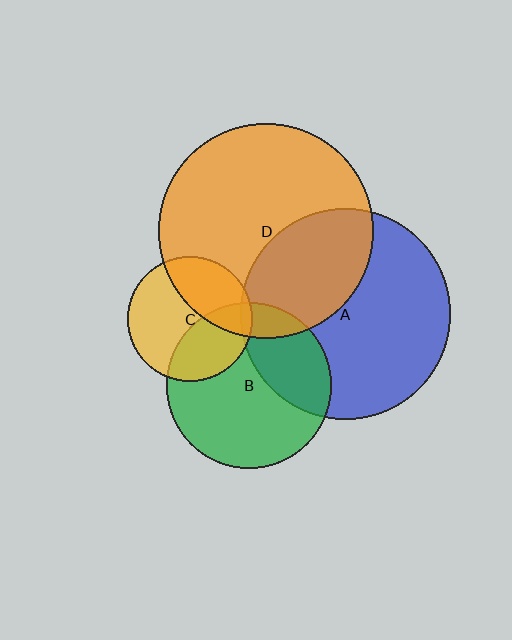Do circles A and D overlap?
Yes.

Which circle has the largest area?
Circle D (orange).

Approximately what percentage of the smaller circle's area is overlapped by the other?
Approximately 35%.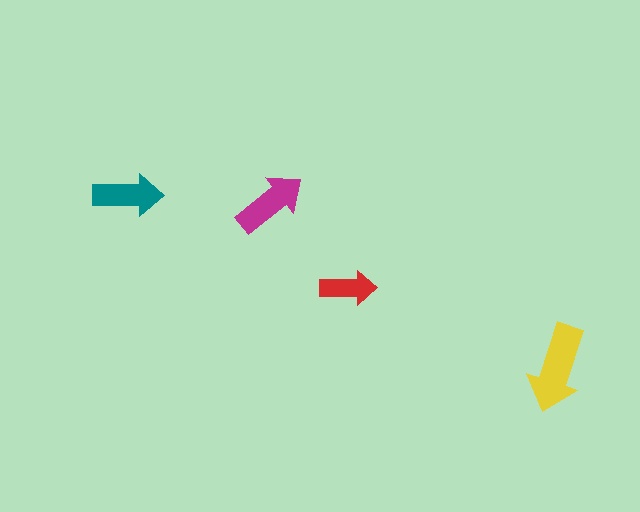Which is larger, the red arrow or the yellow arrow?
The yellow one.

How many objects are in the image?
There are 4 objects in the image.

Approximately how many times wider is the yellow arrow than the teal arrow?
About 1.5 times wider.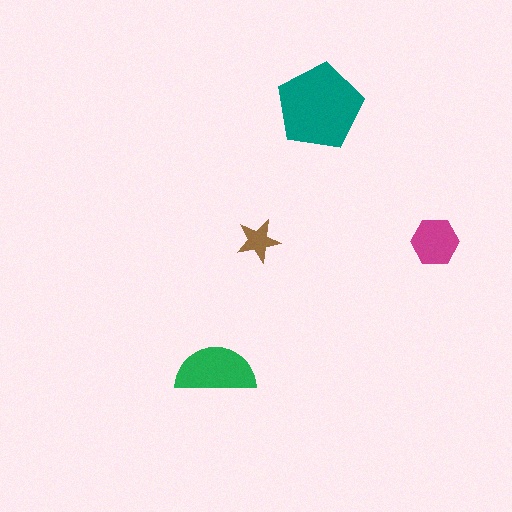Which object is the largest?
The teal pentagon.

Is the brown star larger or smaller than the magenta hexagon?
Smaller.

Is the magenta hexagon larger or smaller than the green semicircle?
Smaller.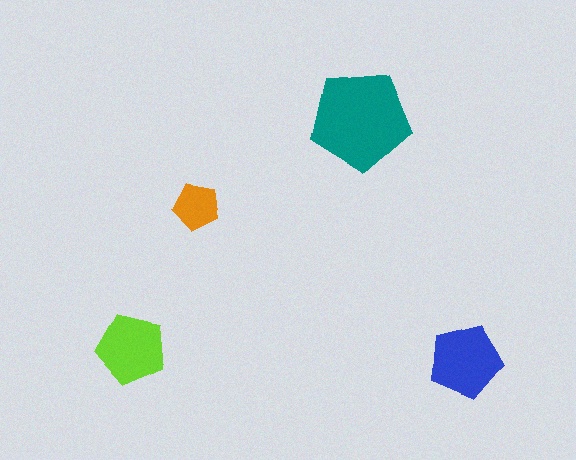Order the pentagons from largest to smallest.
the teal one, the blue one, the lime one, the orange one.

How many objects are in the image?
There are 4 objects in the image.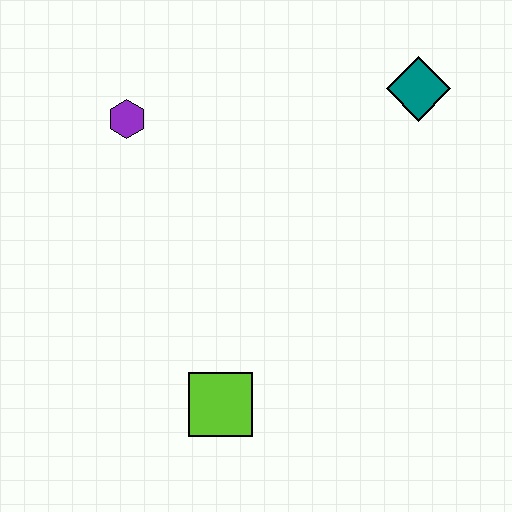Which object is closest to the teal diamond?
The purple hexagon is closest to the teal diamond.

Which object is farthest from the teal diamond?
The lime square is farthest from the teal diamond.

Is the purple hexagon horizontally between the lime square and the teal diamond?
No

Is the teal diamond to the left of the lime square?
No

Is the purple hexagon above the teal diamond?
No